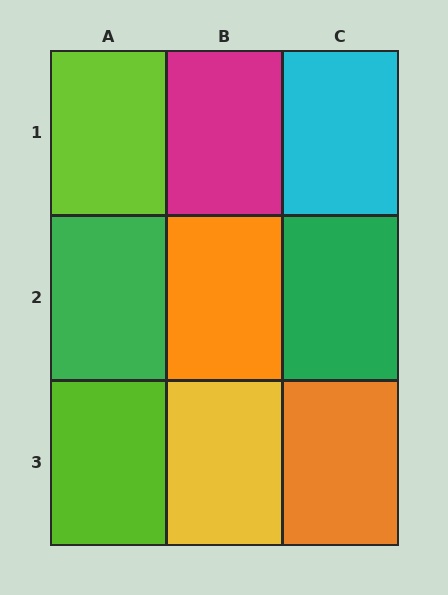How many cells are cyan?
1 cell is cyan.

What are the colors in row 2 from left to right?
Green, orange, green.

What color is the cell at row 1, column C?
Cyan.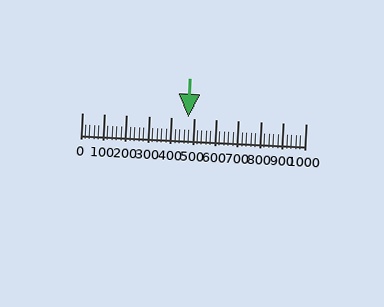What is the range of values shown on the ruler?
The ruler shows values from 0 to 1000.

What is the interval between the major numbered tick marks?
The major tick marks are spaced 100 units apart.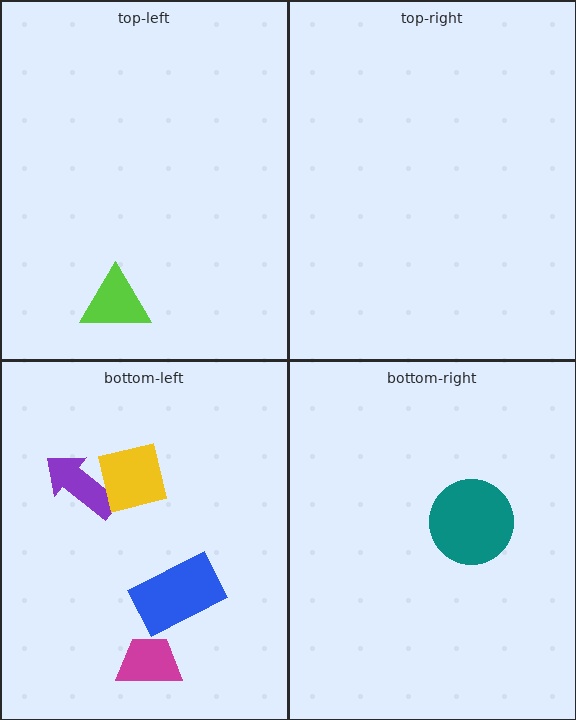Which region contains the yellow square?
The bottom-left region.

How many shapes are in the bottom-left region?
4.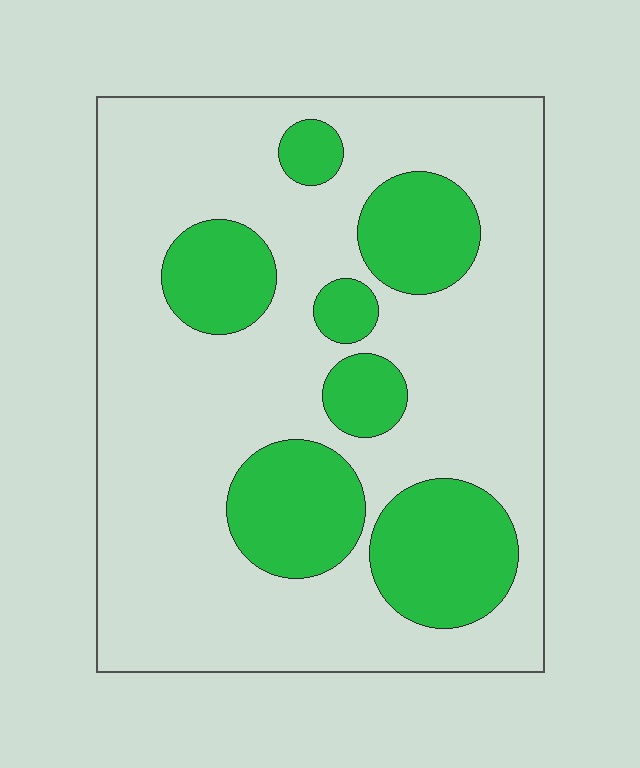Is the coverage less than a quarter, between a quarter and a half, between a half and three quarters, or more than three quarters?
Between a quarter and a half.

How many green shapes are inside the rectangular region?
7.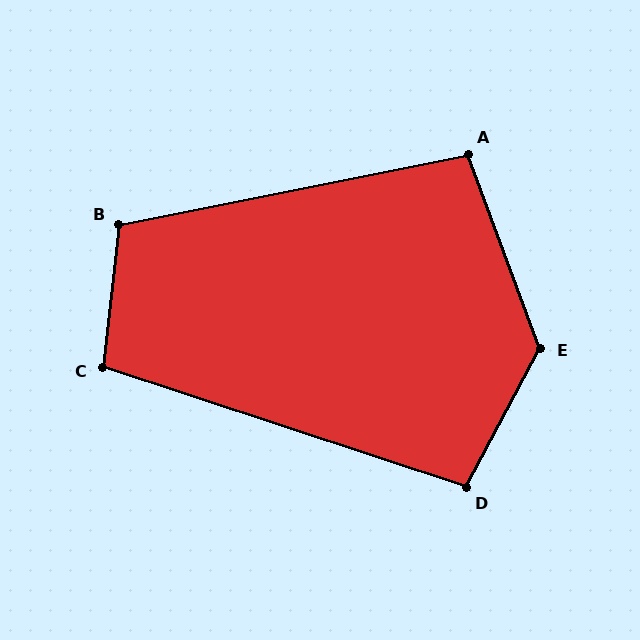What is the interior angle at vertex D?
Approximately 100 degrees (obtuse).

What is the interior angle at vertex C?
Approximately 102 degrees (obtuse).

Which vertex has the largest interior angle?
E, at approximately 132 degrees.